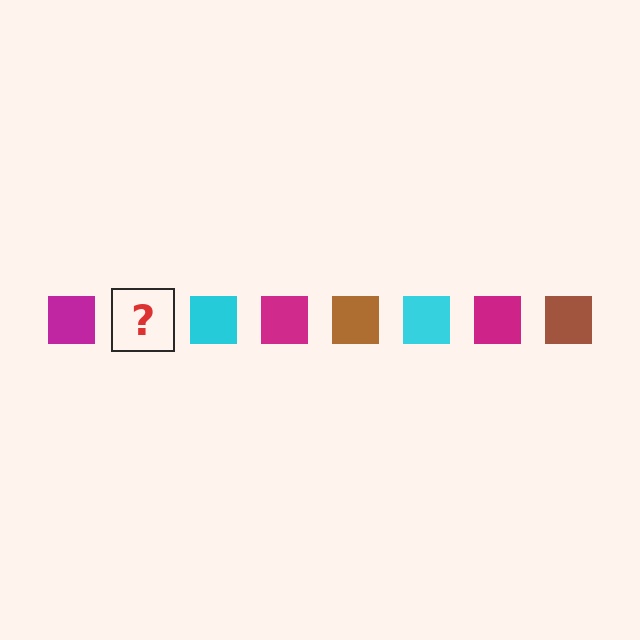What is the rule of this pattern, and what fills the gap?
The rule is that the pattern cycles through magenta, brown, cyan squares. The gap should be filled with a brown square.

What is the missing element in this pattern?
The missing element is a brown square.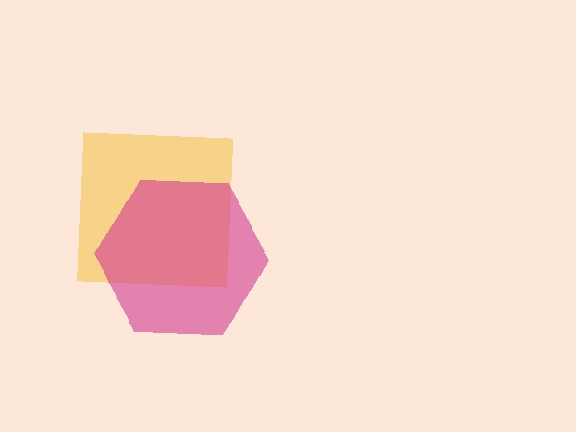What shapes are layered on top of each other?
The layered shapes are: a yellow square, a magenta hexagon.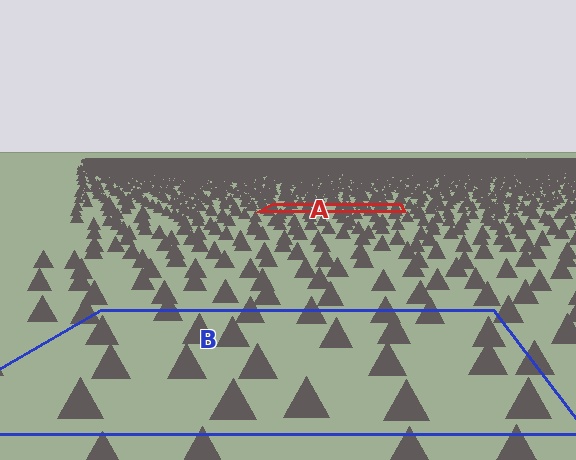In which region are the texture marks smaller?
The texture marks are smaller in region A, because it is farther away.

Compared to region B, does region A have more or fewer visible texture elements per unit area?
Region A has more texture elements per unit area — they are packed more densely because it is farther away.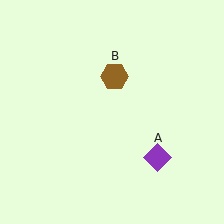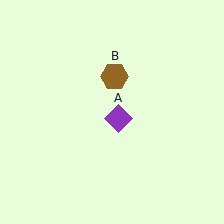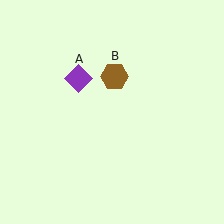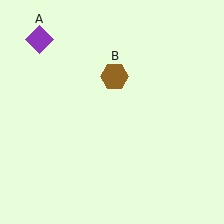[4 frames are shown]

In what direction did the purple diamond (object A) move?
The purple diamond (object A) moved up and to the left.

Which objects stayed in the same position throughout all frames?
Brown hexagon (object B) remained stationary.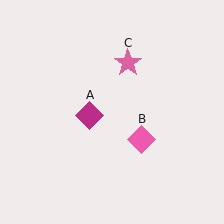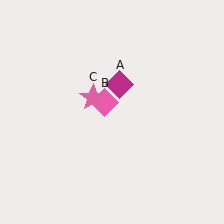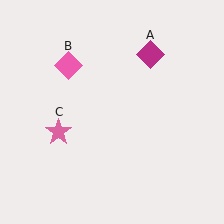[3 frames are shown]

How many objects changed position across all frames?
3 objects changed position: magenta diamond (object A), pink diamond (object B), pink star (object C).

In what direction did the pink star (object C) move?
The pink star (object C) moved down and to the left.